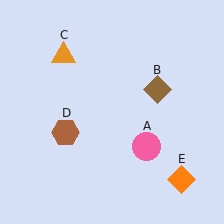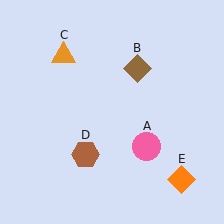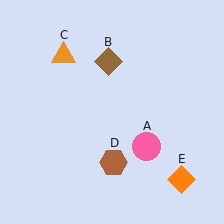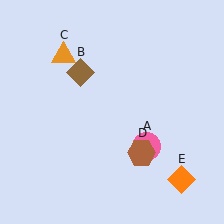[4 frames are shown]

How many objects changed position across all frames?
2 objects changed position: brown diamond (object B), brown hexagon (object D).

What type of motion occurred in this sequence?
The brown diamond (object B), brown hexagon (object D) rotated counterclockwise around the center of the scene.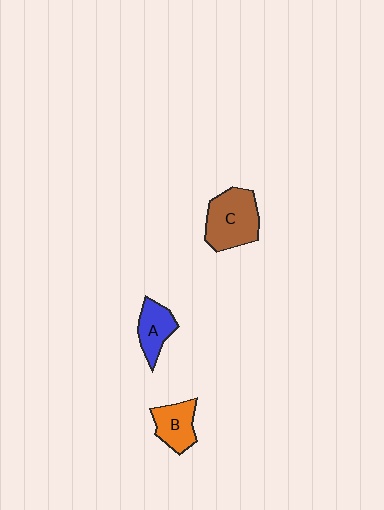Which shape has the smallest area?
Shape A (blue).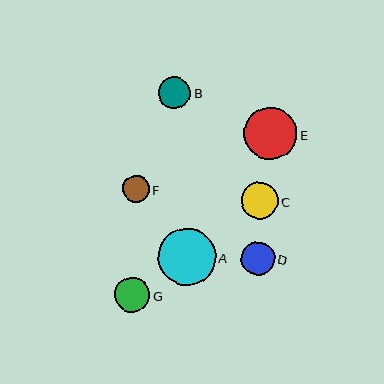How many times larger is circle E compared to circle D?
Circle E is approximately 1.6 times the size of circle D.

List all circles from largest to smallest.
From largest to smallest: A, E, C, G, D, B, F.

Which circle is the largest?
Circle A is the largest with a size of approximately 58 pixels.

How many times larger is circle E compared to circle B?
Circle E is approximately 1.6 times the size of circle B.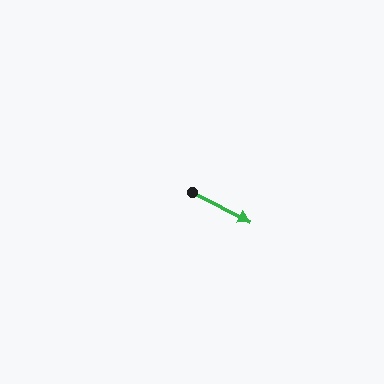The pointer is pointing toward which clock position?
Roughly 4 o'clock.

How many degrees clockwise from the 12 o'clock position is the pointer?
Approximately 117 degrees.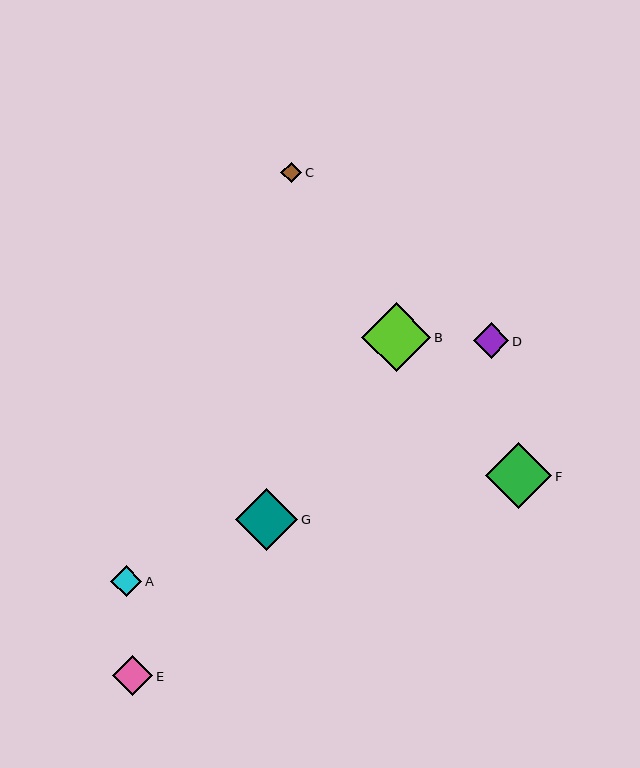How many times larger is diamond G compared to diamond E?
Diamond G is approximately 1.6 times the size of diamond E.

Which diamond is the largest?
Diamond B is the largest with a size of approximately 69 pixels.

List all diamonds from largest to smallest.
From largest to smallest: B, F, G, E, D, A, C.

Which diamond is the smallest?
Diamond C is the smallest with a size of approximately 21 pixels.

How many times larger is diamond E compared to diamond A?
Diamond E is approximately 1.3 times the size of diamond A.